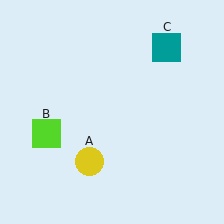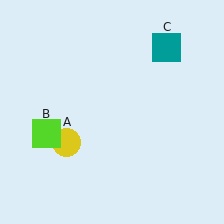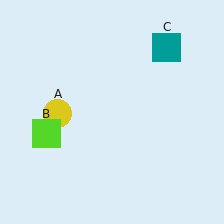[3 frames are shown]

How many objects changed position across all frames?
1 object changed position: yellow circle (object A).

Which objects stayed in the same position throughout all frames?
Lime square (object B) and teal square (object C) remained stationary.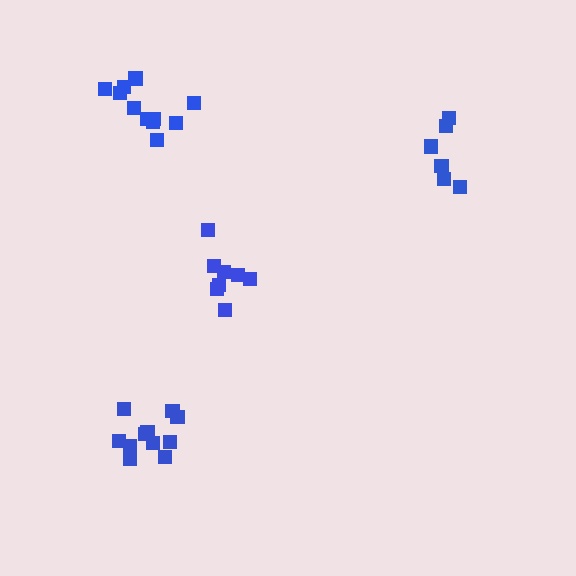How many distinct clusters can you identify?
There are 4 distinct clusters.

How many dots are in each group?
Group 1: 8 dots, Group 2: 11 dots, Group 3: 11 dots, Group 4: 6 dots (36 total).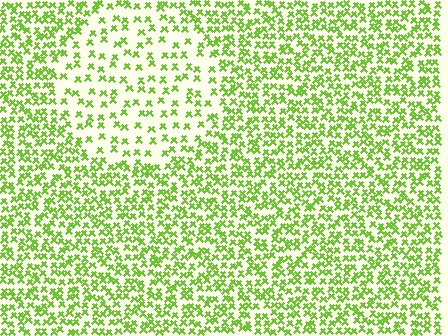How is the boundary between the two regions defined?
The boundary is defined by a change in element density (approximately 2.2x ratio). All elements are the same color, size, and shape.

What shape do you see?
I see a circle.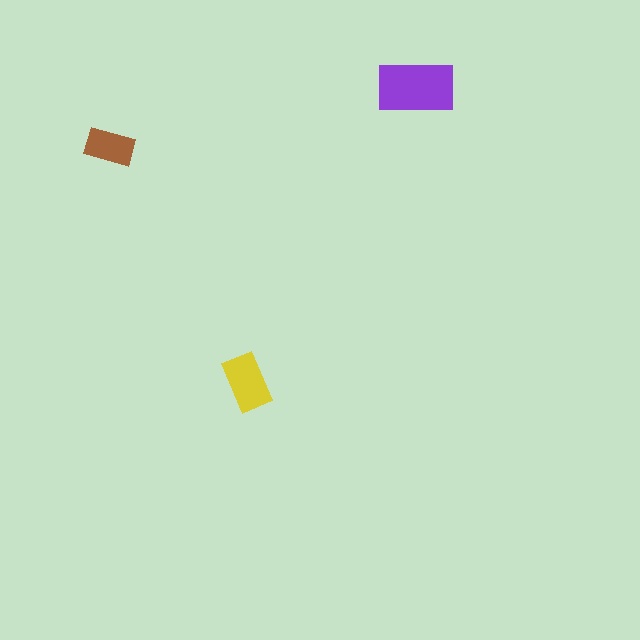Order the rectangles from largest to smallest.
the purple one, the yellow one, the brown one.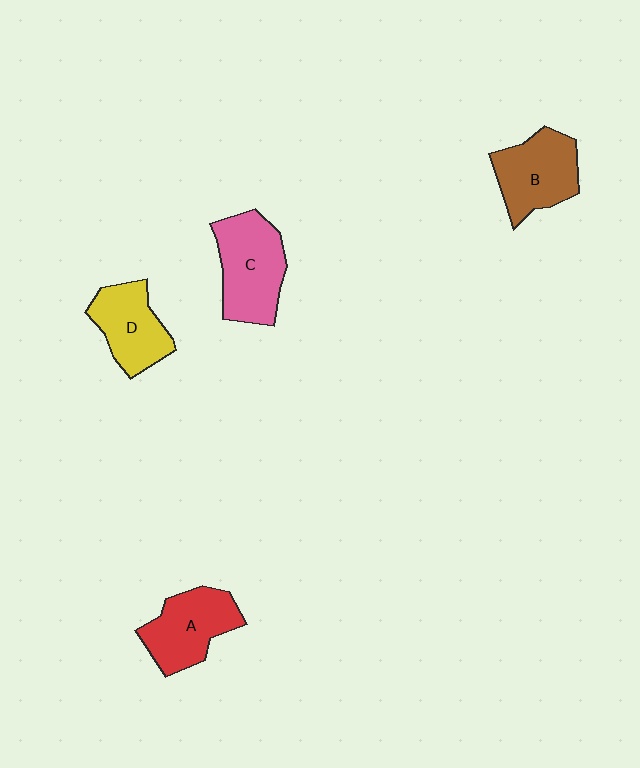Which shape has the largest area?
Shape C (pink).